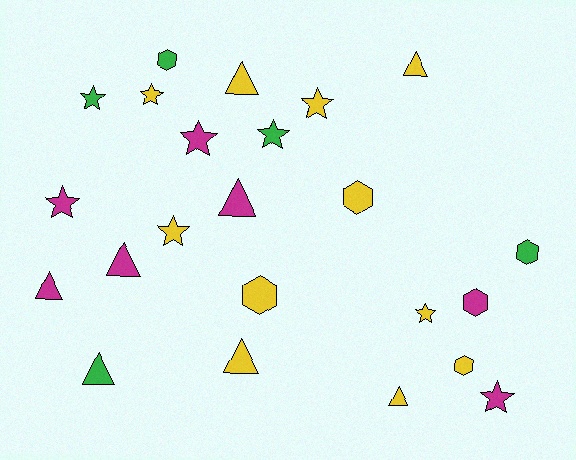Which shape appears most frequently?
Star, with 9 objects.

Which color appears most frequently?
Yellow, with 11 objects.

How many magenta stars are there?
There are 3 magenta stars.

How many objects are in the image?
There are 23 objects.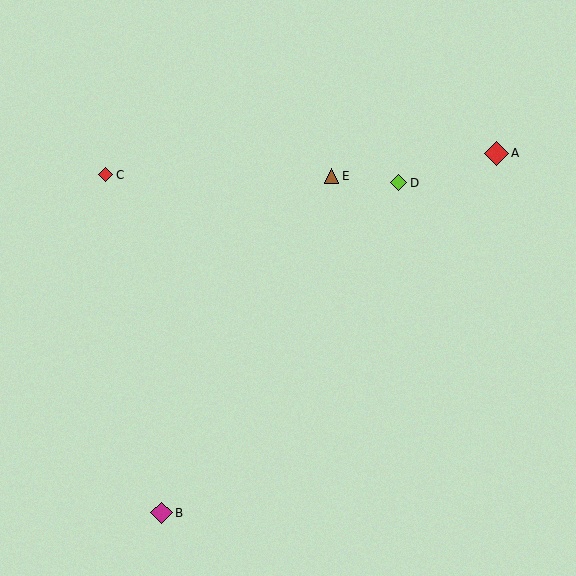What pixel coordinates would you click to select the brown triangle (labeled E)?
Click at (332, 176) to select the brown triangle E.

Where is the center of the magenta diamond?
The center of the magenta diamond is at (161, 513).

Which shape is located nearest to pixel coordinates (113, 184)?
The red diamond (labeled C) at (106, 175) is nearest to that location.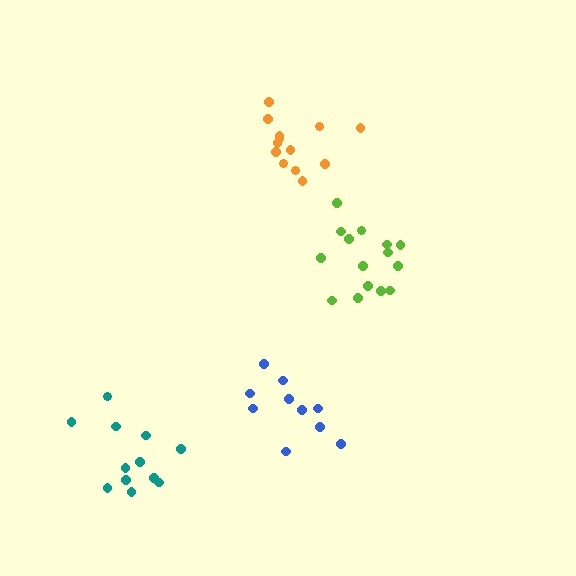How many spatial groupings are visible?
There are 4 spatial groupings.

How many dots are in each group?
Group 1: 13 dots, Group 2: 15 dots, Group 3: 12 dots, Group 4: 10 dots (50 total).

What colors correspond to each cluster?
The clusters are colored: orange, lime, teal, blue.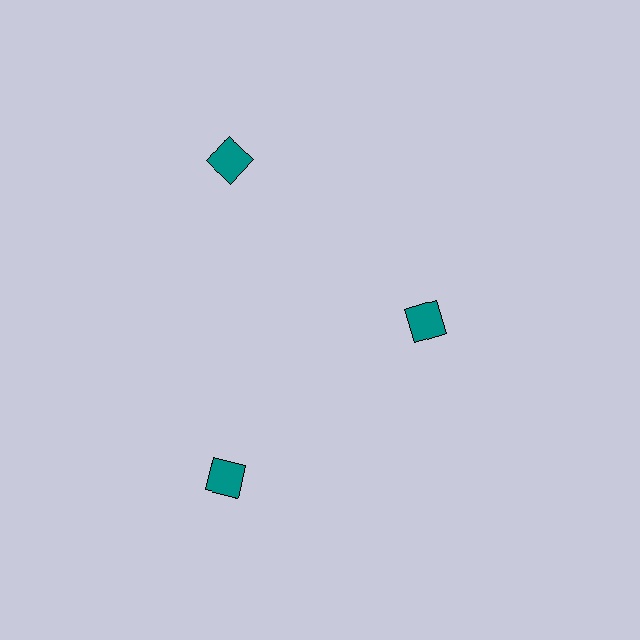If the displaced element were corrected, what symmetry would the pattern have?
It would have 3-fold rotational symmetry — the pattern would map onto itself every 120 degrees.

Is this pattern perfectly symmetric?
No. The 3 teal diamonds are arranged in a ring, but one element near the 3 o'clock position is pulled inward toward the center, breaking the 3-fold rotational symmetry.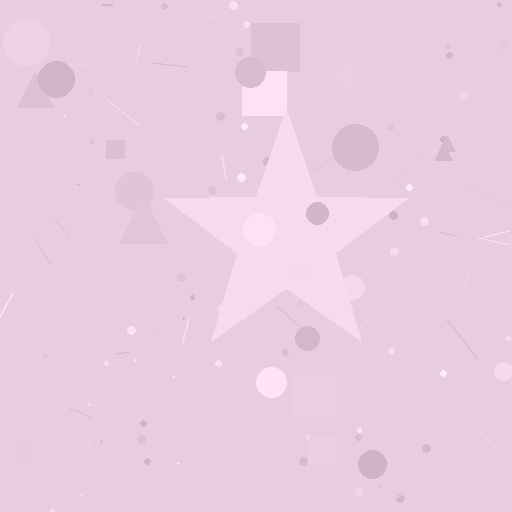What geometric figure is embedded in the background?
A star is embedded in the background.